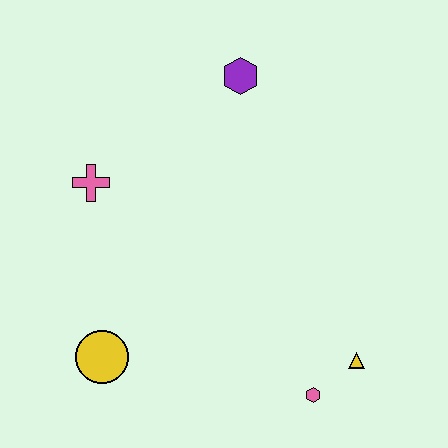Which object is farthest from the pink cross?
The yellow triangle is farthest from the pink cross.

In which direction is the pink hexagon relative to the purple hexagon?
The pink hexagon is below the purple hexagon.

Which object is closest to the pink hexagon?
The yellow triangle is closest to the pink hexagon.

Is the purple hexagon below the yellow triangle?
No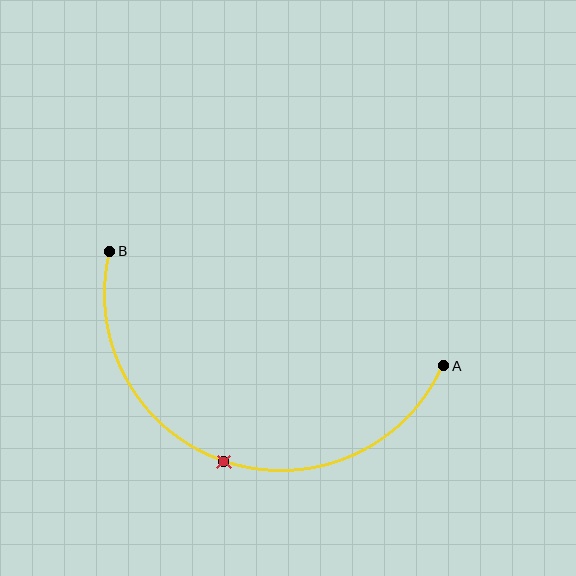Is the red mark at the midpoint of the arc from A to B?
Yes. The red mark lies on the arc at equal arc-length from both A and B — it is the arc midpoint.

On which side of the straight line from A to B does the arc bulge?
The arc bulges below the straight line connecting A and B.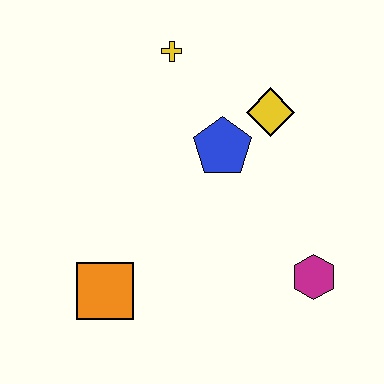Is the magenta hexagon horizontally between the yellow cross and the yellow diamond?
No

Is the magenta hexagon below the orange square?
No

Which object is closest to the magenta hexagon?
The blue pentagon is closest to the magenta hexagon.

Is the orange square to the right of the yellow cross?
No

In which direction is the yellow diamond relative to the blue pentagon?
The yellow diamond is to the right of the blue pentagon.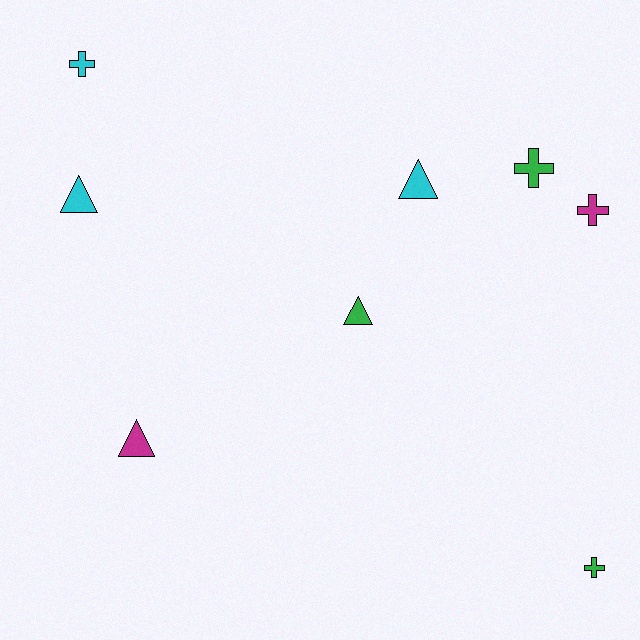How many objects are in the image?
There are 8 objects.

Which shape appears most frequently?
Triangle, with 4 objects.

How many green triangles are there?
There is 1 green triangle.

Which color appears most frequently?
Green, with 3 objects.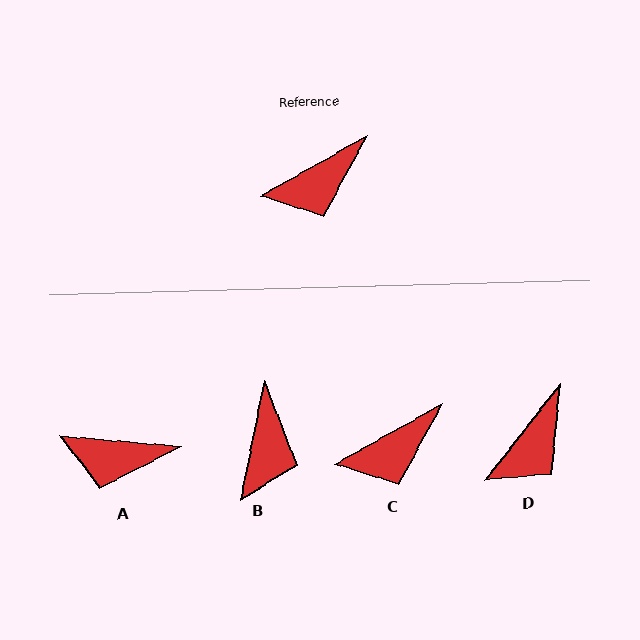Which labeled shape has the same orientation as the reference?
C.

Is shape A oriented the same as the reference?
No, it is off by about 35 degrees.